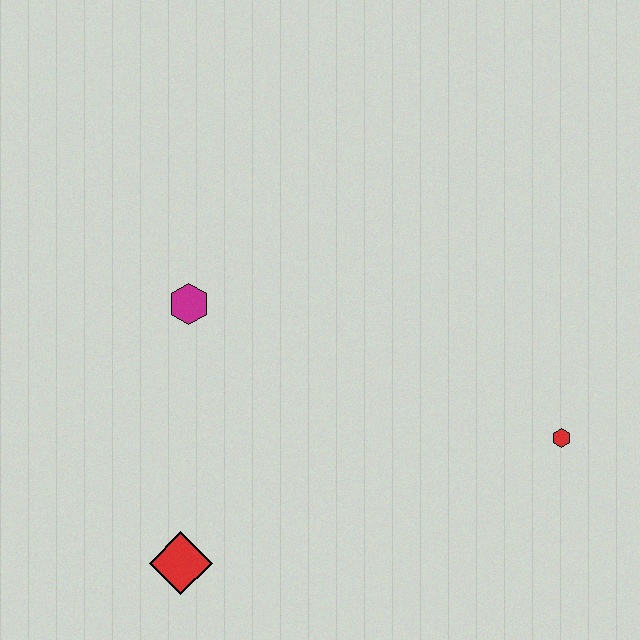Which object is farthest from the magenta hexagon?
The red hexagon is farthest from the magenta hexagon.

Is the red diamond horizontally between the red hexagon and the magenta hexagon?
No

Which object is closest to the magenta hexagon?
The red diamond is closest to the magenta hexagon.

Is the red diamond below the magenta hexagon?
Yes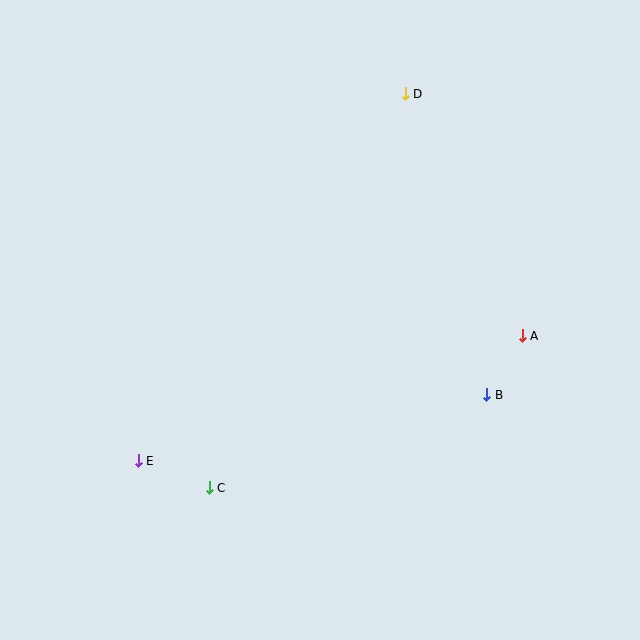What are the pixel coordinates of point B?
Point B is at (487, 395).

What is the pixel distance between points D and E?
The distance between D and E is 454 pixels.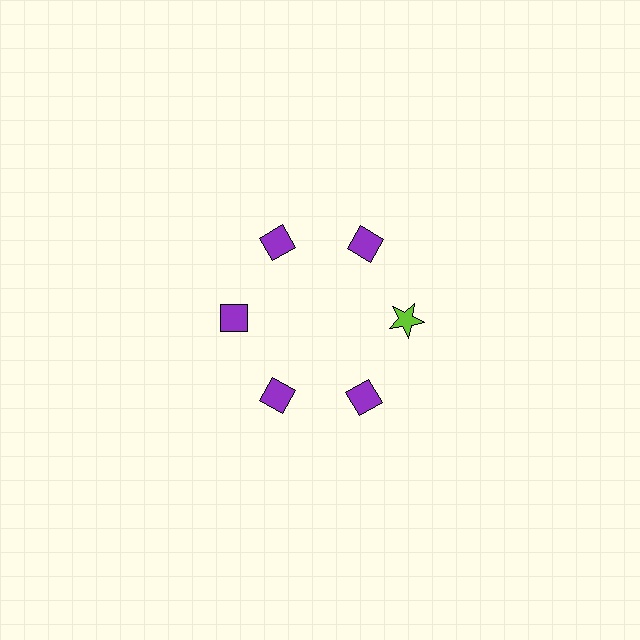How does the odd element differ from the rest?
It differs in both color (lime instead of purple) and shape (star instead of diamond).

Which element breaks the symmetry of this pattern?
The lime star at roughly the 3 o'clock position breaks the symmetry. All other shapes are purple diamonds.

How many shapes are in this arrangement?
There are 6 shapes arranged in a ring pattern.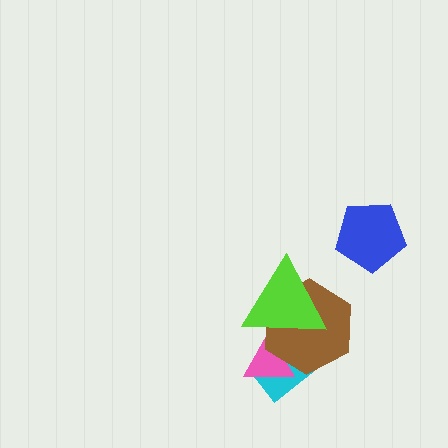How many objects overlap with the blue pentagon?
0 objects overlap with the blue pentagon.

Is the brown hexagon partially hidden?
Yes, it is partially covered by another shape.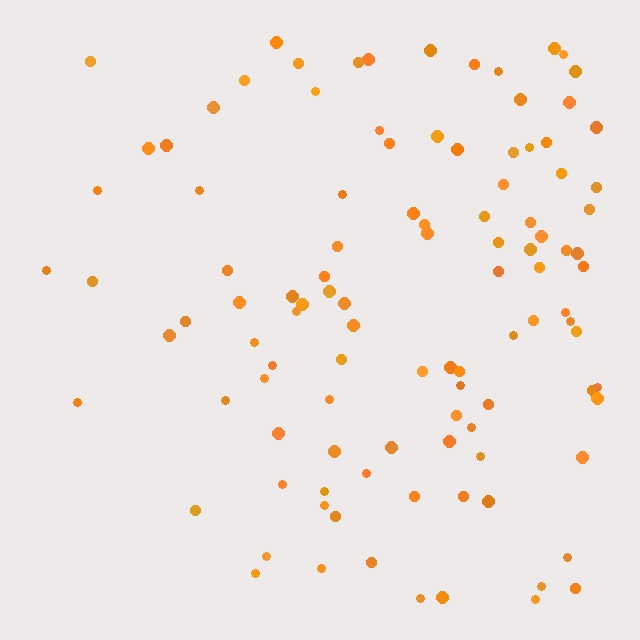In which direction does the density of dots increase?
From left to right, with the right side densest.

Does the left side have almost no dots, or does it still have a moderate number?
Still a moderate number, just noticeably fewer than the right.